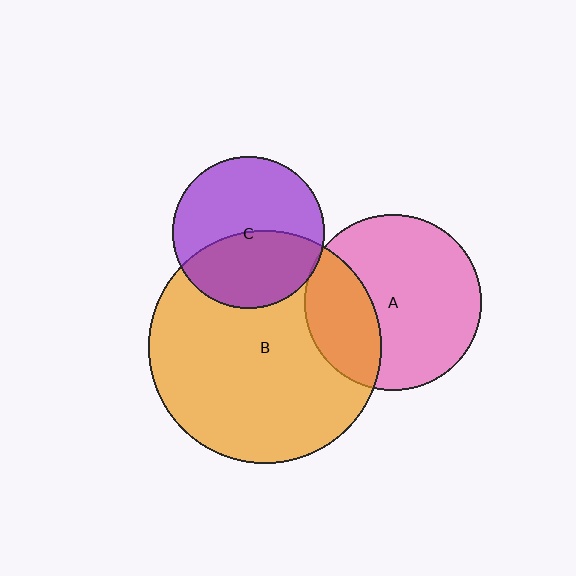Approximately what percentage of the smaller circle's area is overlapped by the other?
Approximately 30%.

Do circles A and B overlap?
Yes.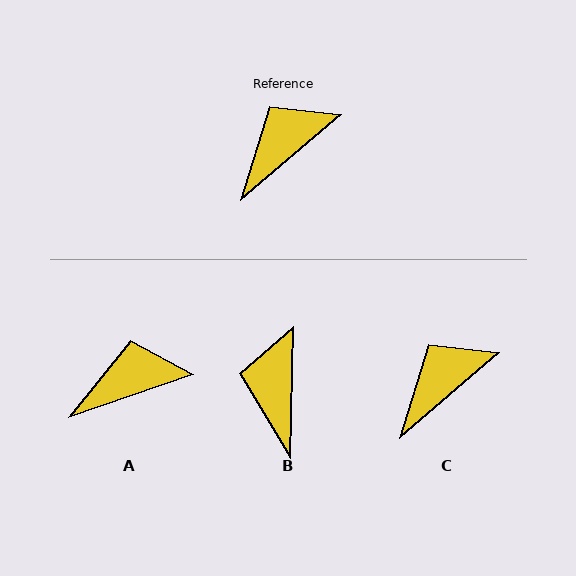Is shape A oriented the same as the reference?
No, it is off by about 21 degrees.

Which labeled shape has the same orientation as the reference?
C.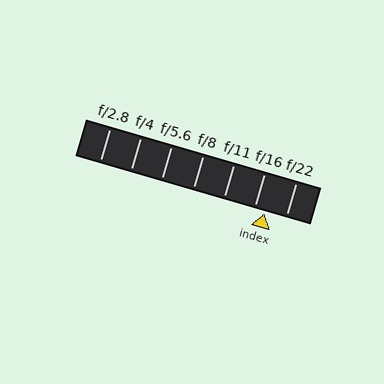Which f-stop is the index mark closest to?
The index mark is closest to f/16.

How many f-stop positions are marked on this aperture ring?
There are 7 f-stop positions marked.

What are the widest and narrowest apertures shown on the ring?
The widest aperture shown is f/2.8 and the narrowest is f/22.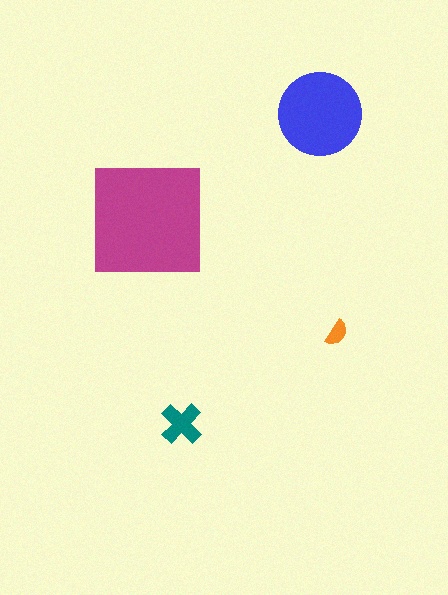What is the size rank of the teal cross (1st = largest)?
3rd.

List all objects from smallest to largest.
The orange semicircle, the teal cross, the blue circle, the magenta square.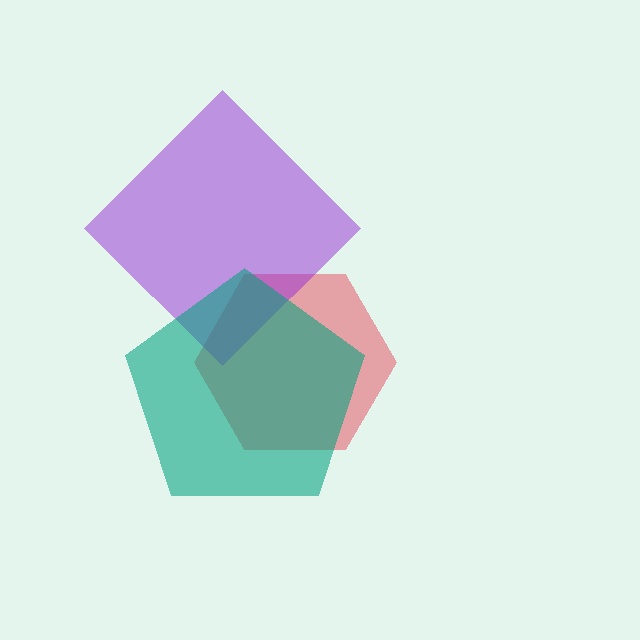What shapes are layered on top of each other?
The layered shapes are: a red hexagon, a purple diamond, a teal pentagon.